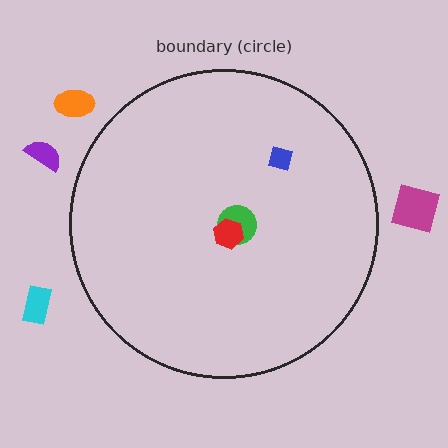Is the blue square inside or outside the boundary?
Inside.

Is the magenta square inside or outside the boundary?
Outside.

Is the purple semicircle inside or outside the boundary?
Outside.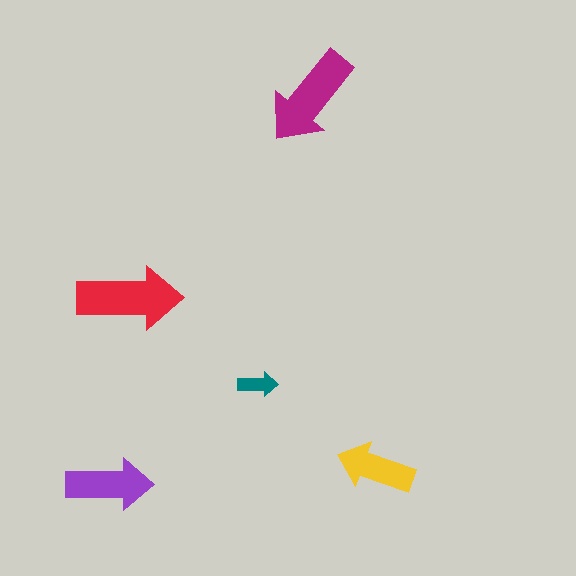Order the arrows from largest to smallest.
the red one, the magenta one, the purple one, the yellow one, the teal one.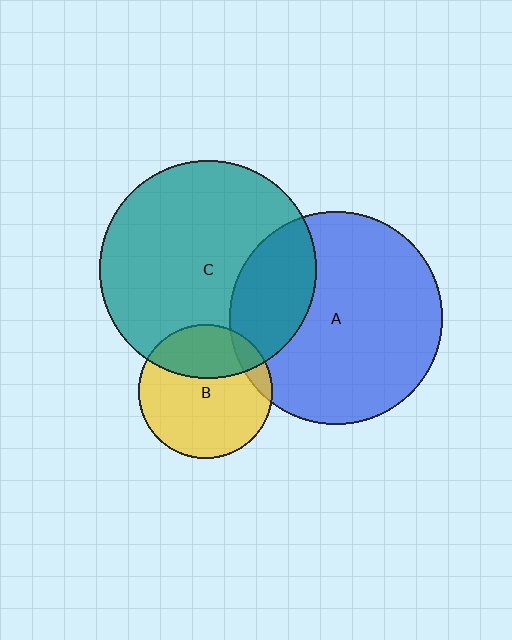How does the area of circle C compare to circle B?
Approximately 2.6 times.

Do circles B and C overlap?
Yes.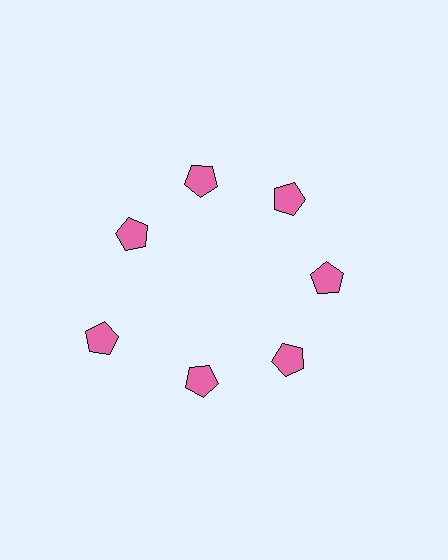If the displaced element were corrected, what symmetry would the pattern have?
It would have 7-fold rotational symmetry — the pattern would map onto itself every 51 degrees.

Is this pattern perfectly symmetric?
No. The 7 pink pentagons are arranged in a ring, but one element near the 8 o'clock position is pushed outward from the center, breaking the 7-fold rotational symmetry.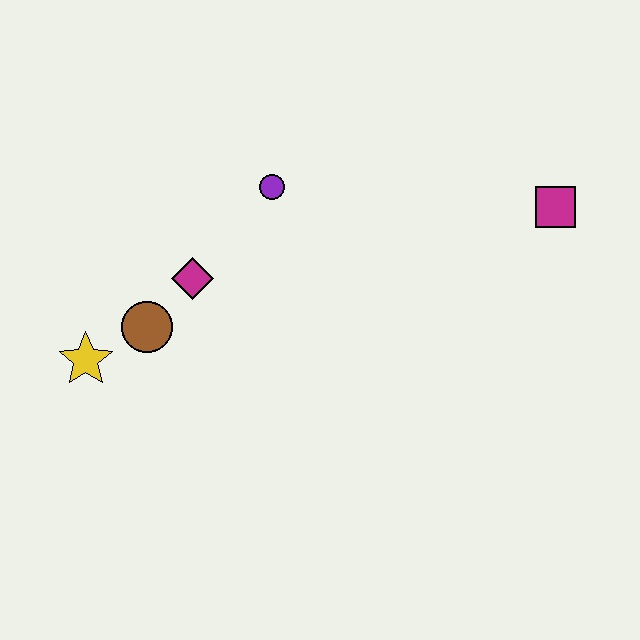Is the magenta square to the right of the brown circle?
Yes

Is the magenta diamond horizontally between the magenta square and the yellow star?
Yes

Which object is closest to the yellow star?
The brown circle is closest to the yellow star.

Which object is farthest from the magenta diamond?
The magenta square is farthest from the magenta diamond.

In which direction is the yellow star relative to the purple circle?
The yellow star is to the left of the purple circle.